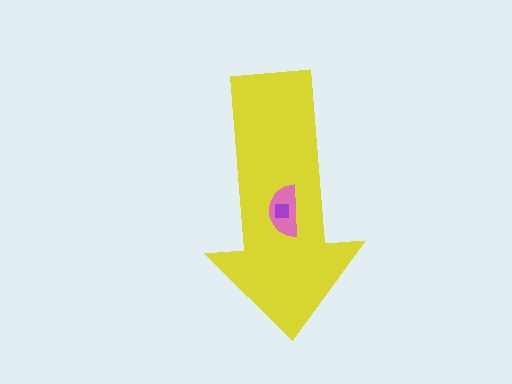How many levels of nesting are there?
3.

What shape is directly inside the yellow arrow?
The pink semicircle.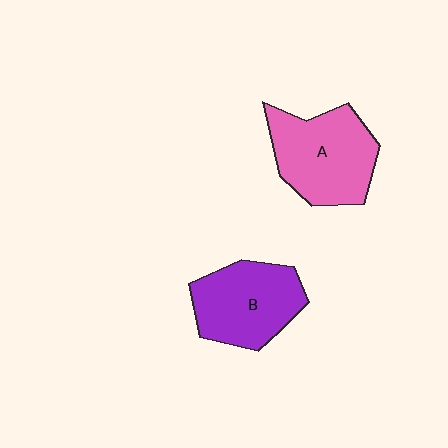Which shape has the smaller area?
Shape B (purple).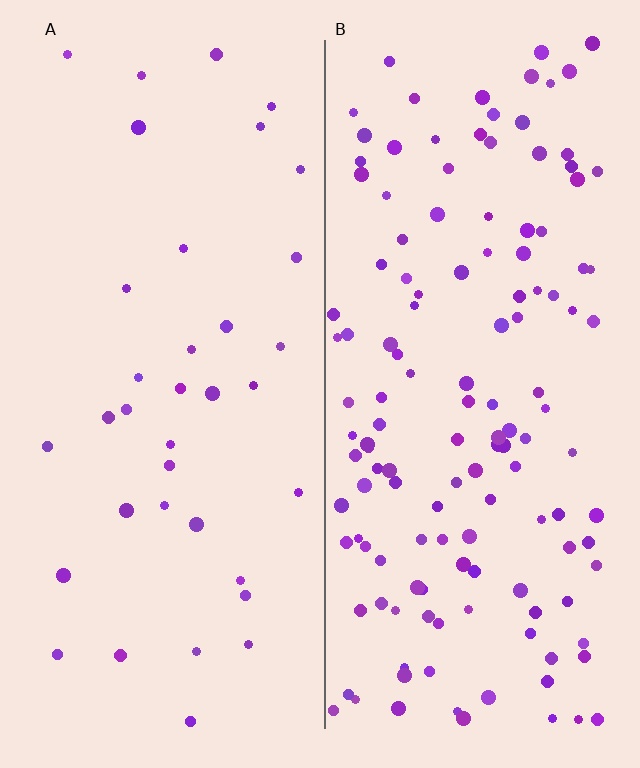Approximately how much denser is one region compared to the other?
Approximately 3.8× — region B over region A.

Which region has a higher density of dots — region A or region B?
B (the right).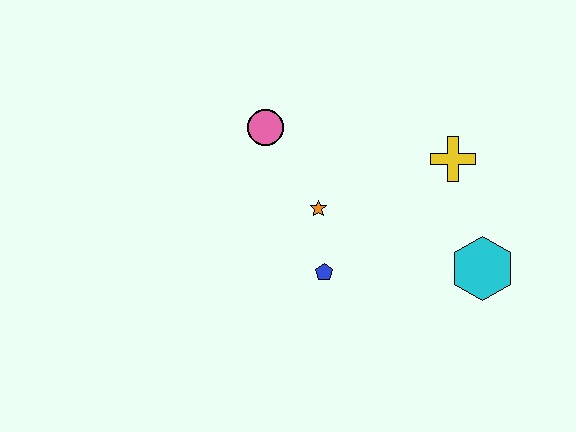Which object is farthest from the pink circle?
The cyan hexagon is farthest from the pink circle.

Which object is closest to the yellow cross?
The cyan hexagon is closest to the yellow cross.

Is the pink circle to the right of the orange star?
No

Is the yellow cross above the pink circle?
No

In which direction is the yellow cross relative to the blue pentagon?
The yellow cross is to the right of the blue pentagon.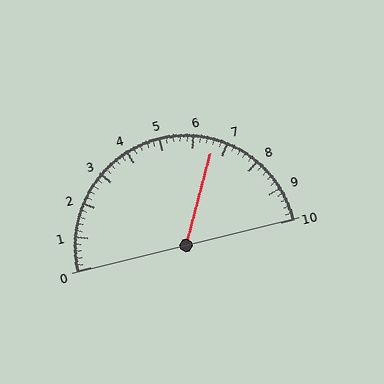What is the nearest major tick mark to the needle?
The nearest major tick mark is 7.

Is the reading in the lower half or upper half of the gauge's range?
The reading is in the upper half of the range (0 to 10).